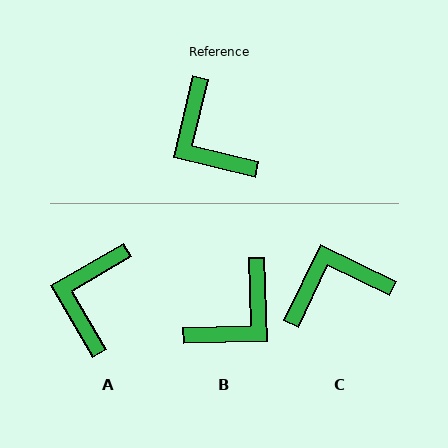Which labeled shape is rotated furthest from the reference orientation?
B, about 105 degrees away.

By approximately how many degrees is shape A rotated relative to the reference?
Approximately 46 degrees clockwise.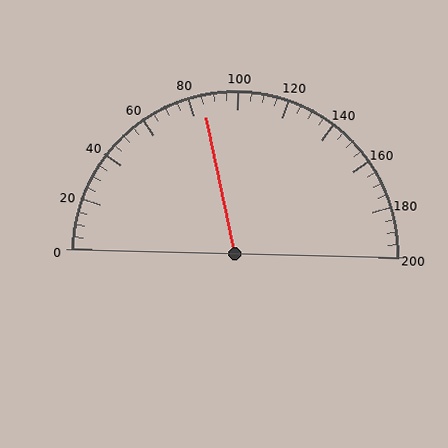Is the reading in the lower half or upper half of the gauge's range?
The reading is in the lower half of the range (0 to 200).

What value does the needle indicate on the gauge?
The needle indicates approximately 85.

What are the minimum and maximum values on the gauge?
The gauge ranges from 0 to 200.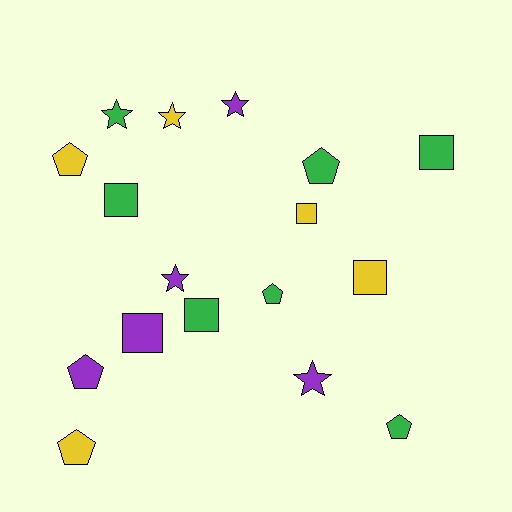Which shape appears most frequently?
Pentagon, with 6 objects.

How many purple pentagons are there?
There is 1 purple pentagon.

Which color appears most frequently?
Green, with 7 objects.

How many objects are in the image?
There are 17 objects.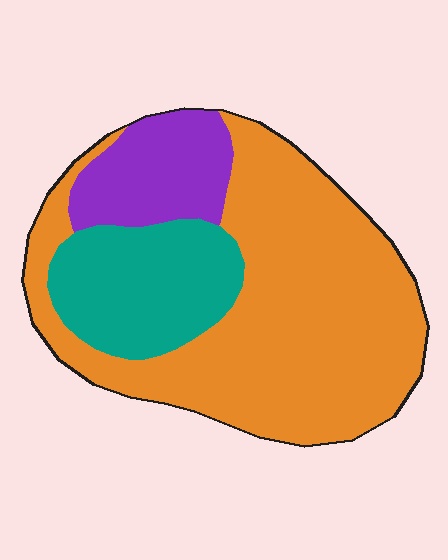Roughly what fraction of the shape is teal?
Teal covers around 20% of the shape.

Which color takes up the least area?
Purple, at roughly 15%.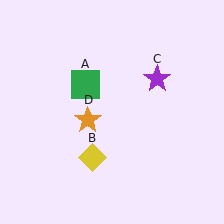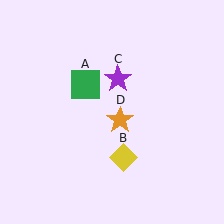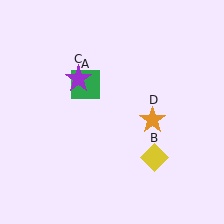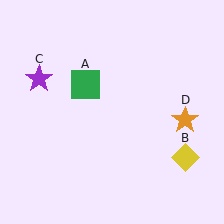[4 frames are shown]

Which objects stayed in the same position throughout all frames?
Green square (object A) remained stationary.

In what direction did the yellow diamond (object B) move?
The yellow diamond (object B) moved right.